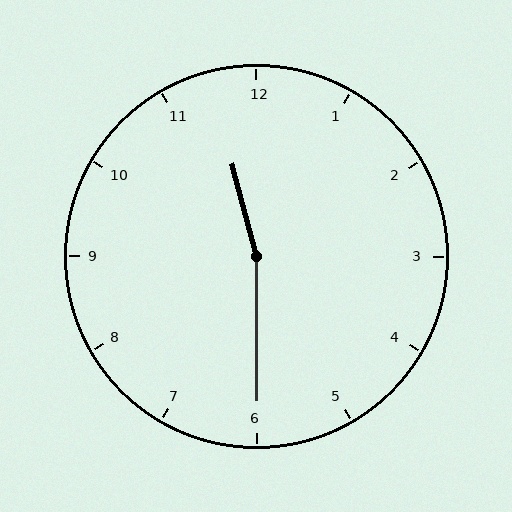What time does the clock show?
11:30.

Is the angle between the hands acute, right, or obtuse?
It is obtuse.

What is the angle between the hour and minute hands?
Approximately 165 degrees.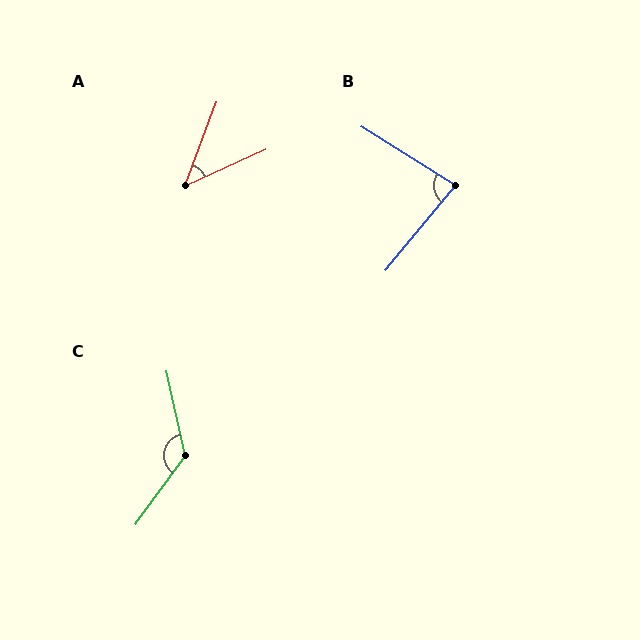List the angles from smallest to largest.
A (45°), B (82°), C (131°).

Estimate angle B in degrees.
Approximately 82 degrees.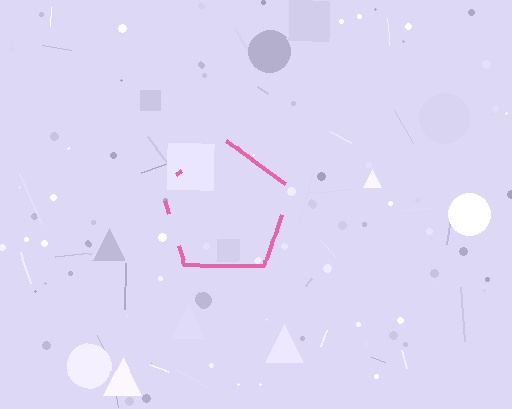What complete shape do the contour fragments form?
The contour fragments form a pentagon.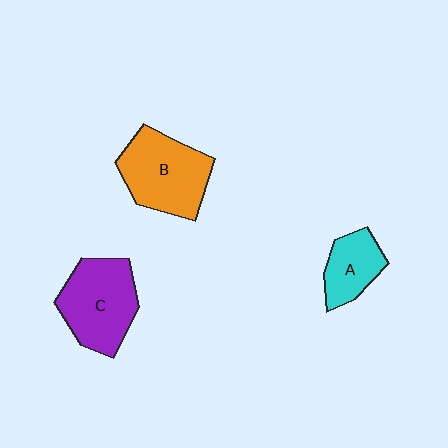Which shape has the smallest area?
Shape A (cyan).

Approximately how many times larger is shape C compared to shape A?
Approximately 1.7 times.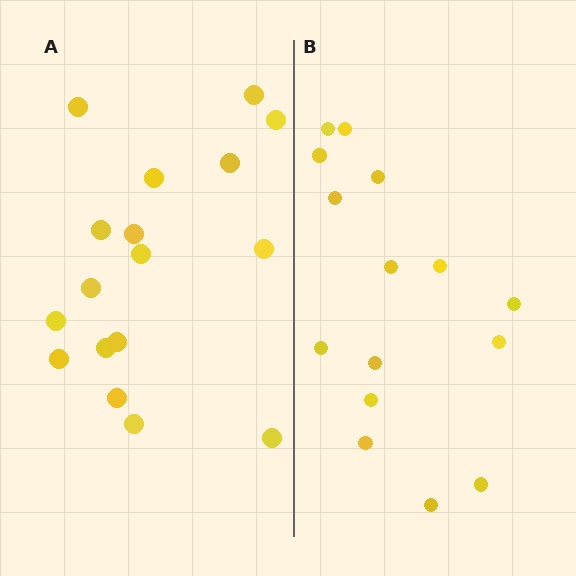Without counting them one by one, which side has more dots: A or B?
Region A (the left region) has more dots.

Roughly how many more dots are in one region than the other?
Region A has just a few more — roughly 2 or 3 more dots than region B.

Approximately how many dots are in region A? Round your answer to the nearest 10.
About 20 dots. (The exact count is 17, which rounds to 20.)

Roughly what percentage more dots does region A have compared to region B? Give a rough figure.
About 15% more.